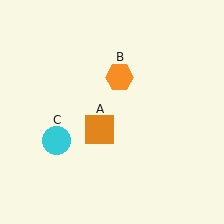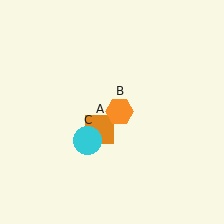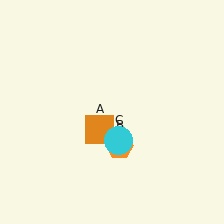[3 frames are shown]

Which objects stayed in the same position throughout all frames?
Orange square (object A) remained stationary.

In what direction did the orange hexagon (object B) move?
The orange hexagon (object B) moved down.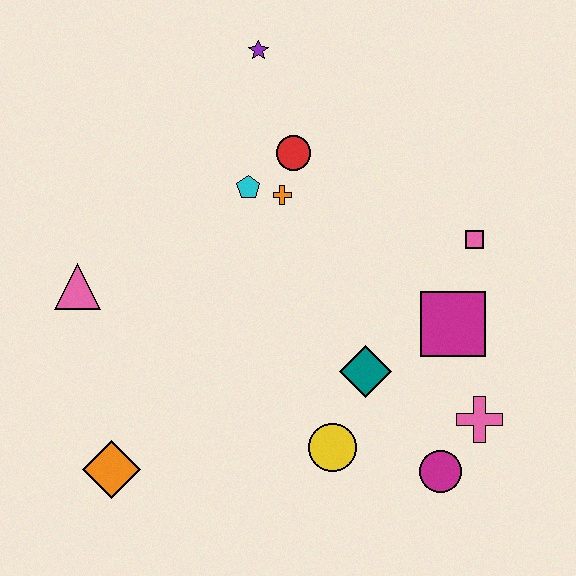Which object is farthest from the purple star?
The magenta circle is farthest from the purple star.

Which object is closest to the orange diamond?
The pink triangle is closest to the orange diamond.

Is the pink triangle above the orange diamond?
Yes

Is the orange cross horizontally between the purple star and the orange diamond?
No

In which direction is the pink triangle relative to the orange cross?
The pink triangle is to the left of the orange cross.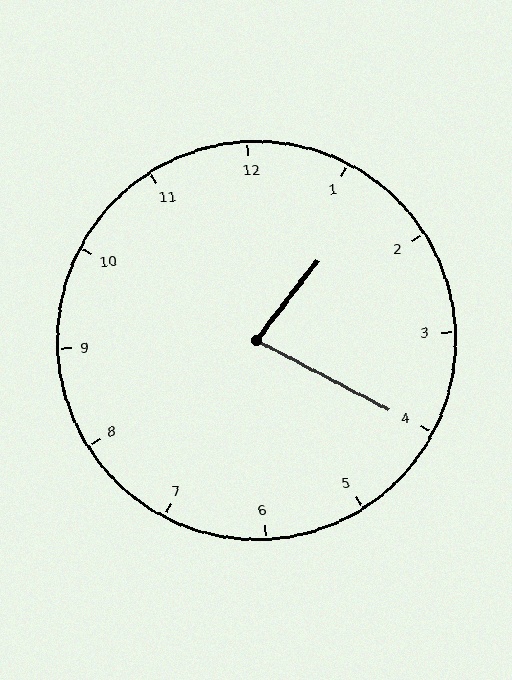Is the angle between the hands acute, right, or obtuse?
It is acute.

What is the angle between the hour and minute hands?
Approximately 80 degrees.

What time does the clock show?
1:20.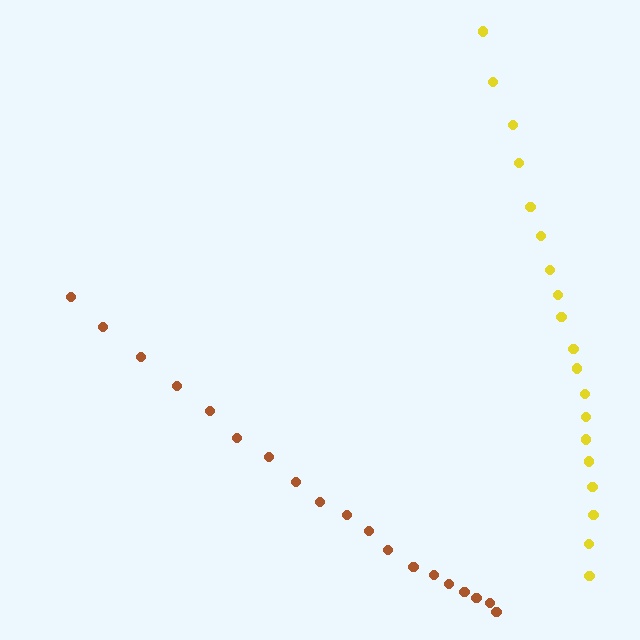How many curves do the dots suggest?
There are 2 distinct paths.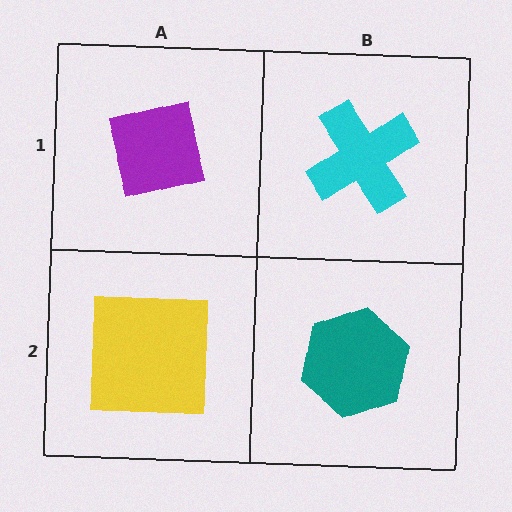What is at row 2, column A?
A yellow square.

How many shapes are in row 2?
2 shapes.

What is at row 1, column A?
A purple square.